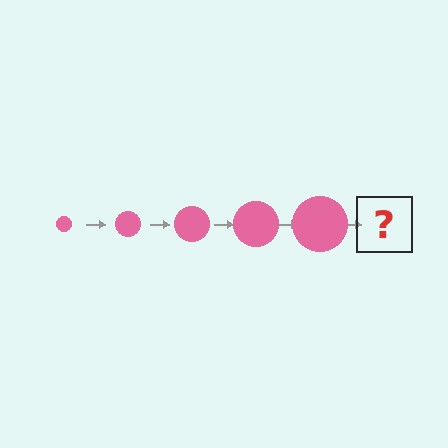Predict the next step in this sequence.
The next step is a pink circle, larger than the previous one.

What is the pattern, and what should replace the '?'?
The pattern is that the circle gets progressively larger each step. The '?' should be a pink circle, larger than the previous one.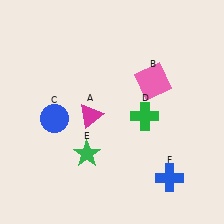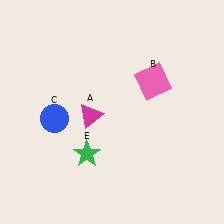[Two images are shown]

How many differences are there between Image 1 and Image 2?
There are 2 differences between the two images.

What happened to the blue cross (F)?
The blue cross (F) was removed in Image 2. It was in the bottom-right area of Image 1.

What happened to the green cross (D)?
The green cross (D) was removed in Image 2. It was in the bottom-right area of Image 1.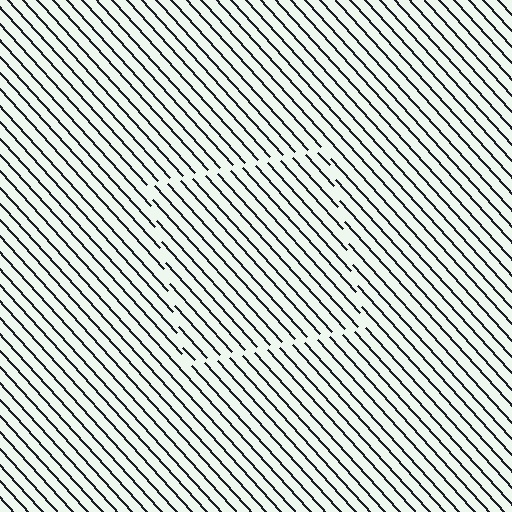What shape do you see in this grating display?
An illusory square. The interior of the shape contains the same grating, shifted by half a period — the contour is defined by the phase discontinuity where line-ends from the inner and outer gratings abut.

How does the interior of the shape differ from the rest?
The interior of the shape contains the same grating, shifted by half a period — the contour is defined by the phase discontinuity where line-ends from the inner and outer gratings abut.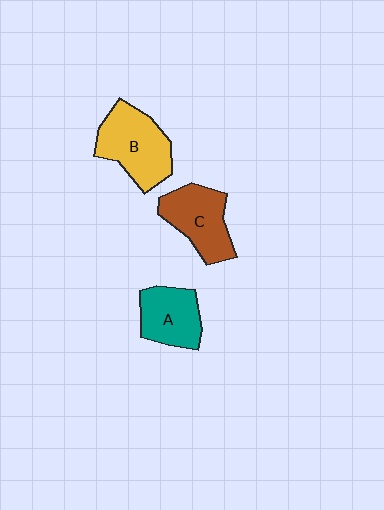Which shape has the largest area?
Shape B (yellow).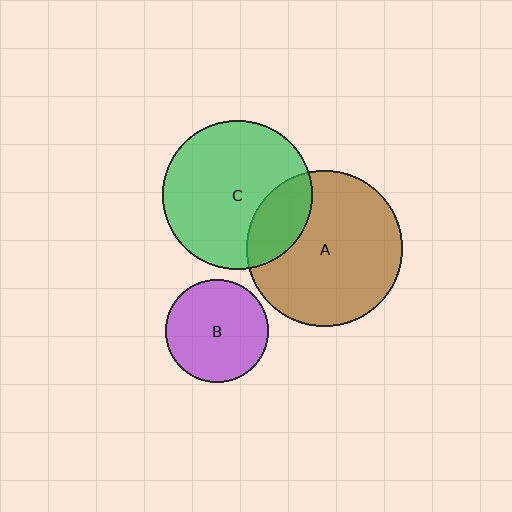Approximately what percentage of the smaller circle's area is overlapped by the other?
Approximately 20%.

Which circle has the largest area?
Circle A (brown).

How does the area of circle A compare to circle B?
Approximately 2.3 times.